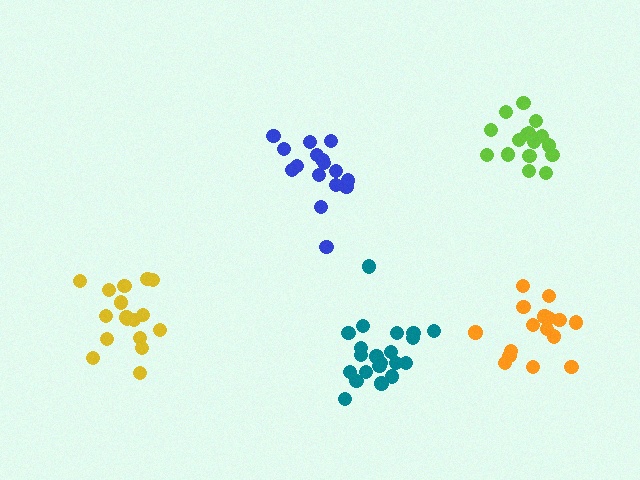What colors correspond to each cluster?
The clusters are colored: teal, lime, yellow, blue, orange.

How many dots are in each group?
Group 1: 21 dots, Group 2: 16 dots, Group 3: 17 dots, Group 4: 16 dots, Group 5: 16 dots (86 total).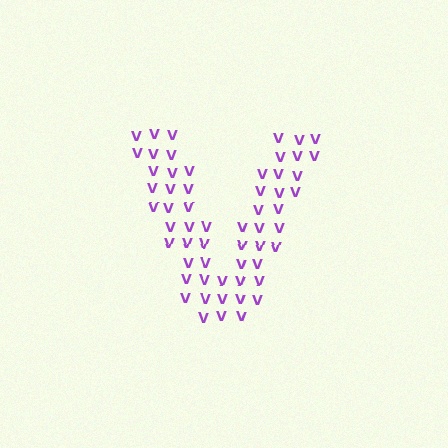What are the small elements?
The small elements are letter V's.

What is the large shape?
The large shape is the letter V.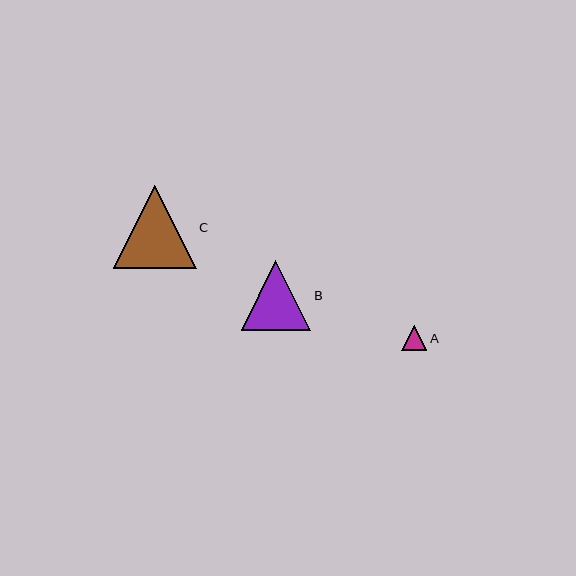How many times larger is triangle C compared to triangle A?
Triangle C is approximately 3.3 times the size of triangle A.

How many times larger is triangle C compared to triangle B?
Triangle C is approximately 1.2 times the size of triangle B.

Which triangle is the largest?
Triangle C is the largest with a size of approximately 83 pixels.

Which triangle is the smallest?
Triangle A is the smallest with a size of approximately 25 pixels.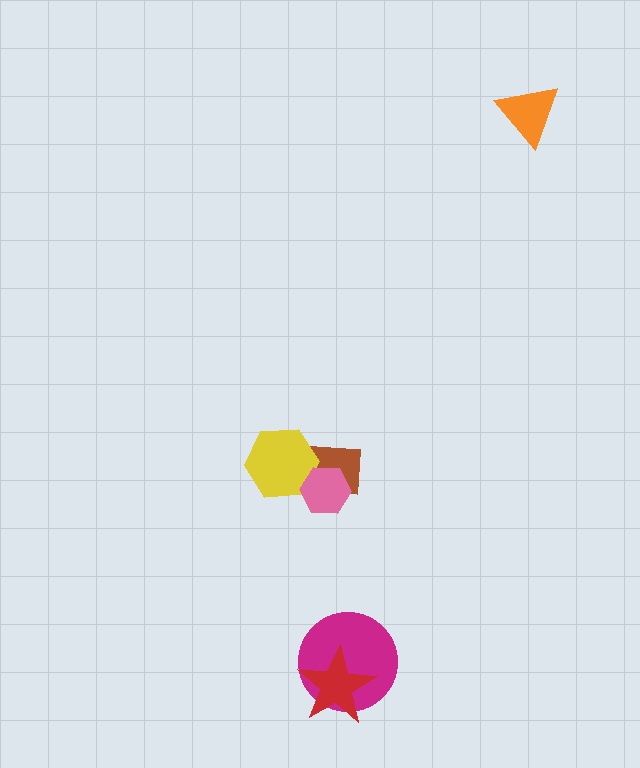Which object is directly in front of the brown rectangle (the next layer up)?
The yellow hexagon is directly in front of the brown rectangle.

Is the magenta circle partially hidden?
Yes, it is partially covered by another shape.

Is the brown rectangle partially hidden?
Yes, it is partially covered by another shape.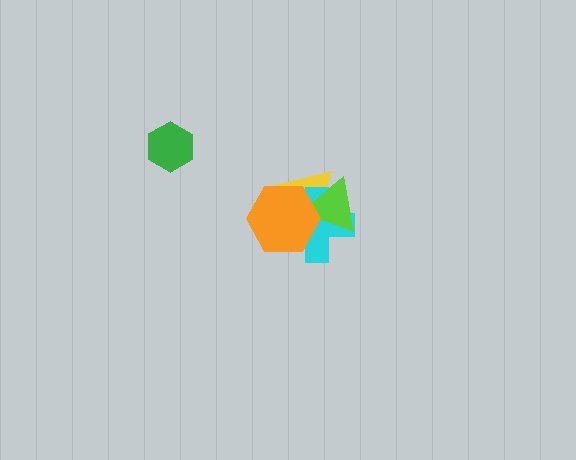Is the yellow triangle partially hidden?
Yes, it is partially covered by another shape.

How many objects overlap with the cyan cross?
3 objects overlap with the cyan cross.